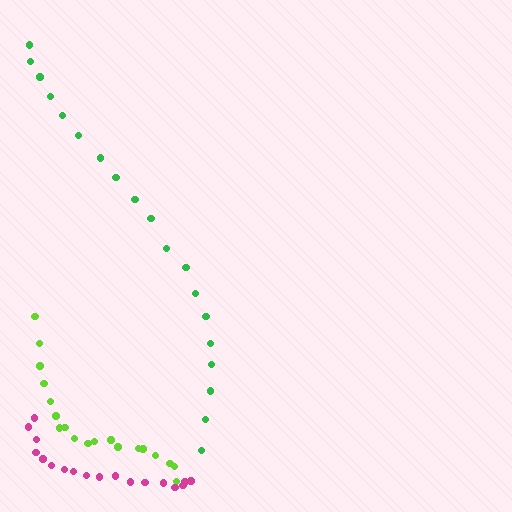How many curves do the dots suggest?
There are 3 distinct paths.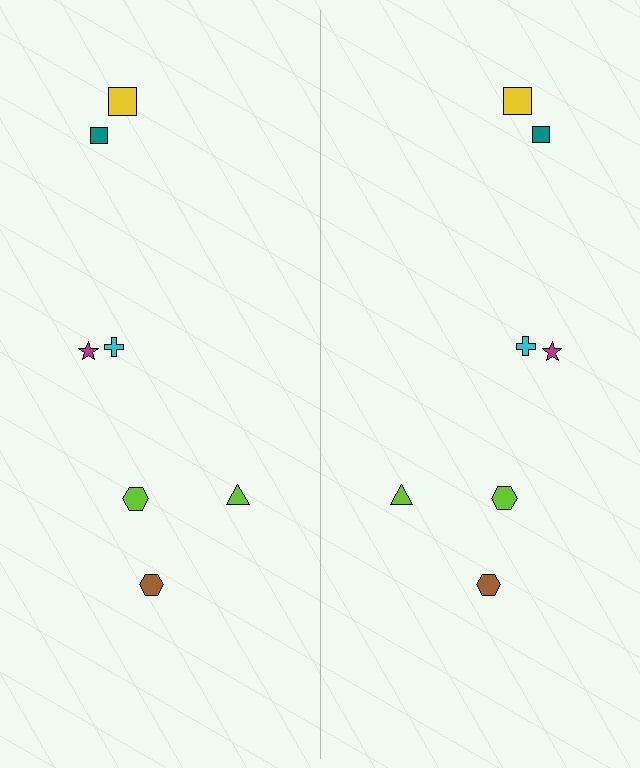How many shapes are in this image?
There are 14 shapes in this image.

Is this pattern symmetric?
Yes, this pattern has bilateral (reflection) symmetry.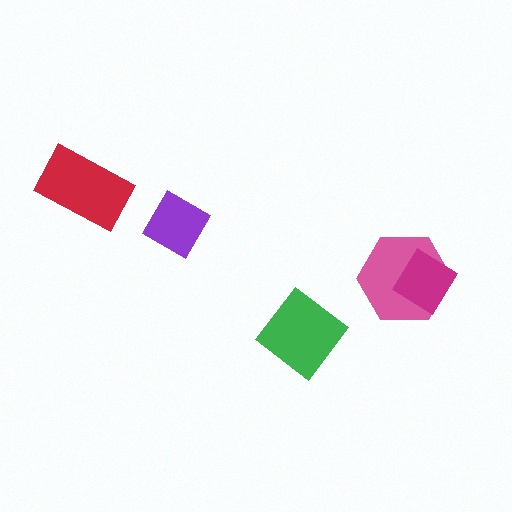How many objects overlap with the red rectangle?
0 objects overlap with the red rectangle.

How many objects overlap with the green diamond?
0 objects overlap with the green diamond.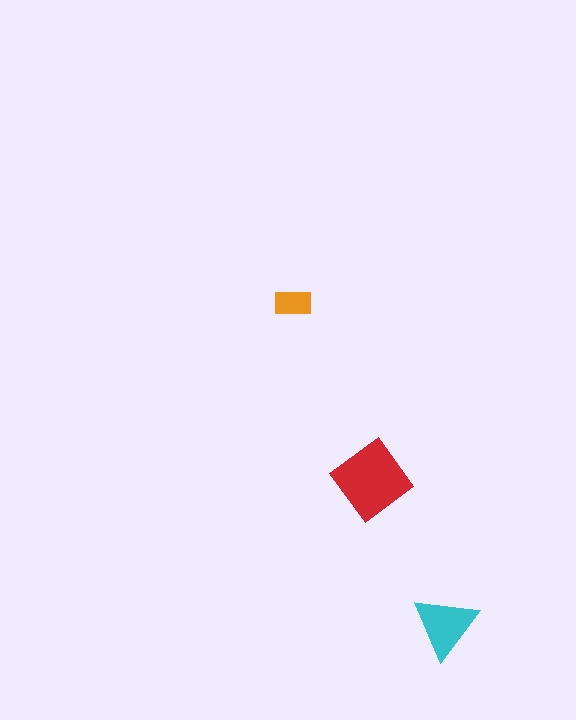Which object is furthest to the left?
The orange rectangle is leftmost.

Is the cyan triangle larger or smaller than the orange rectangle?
Larger.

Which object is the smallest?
The orange rectangle.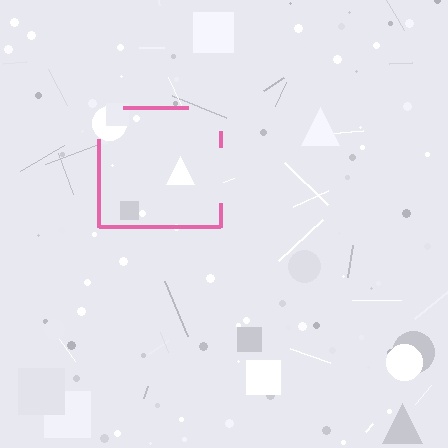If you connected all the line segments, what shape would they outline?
They would outline a square.